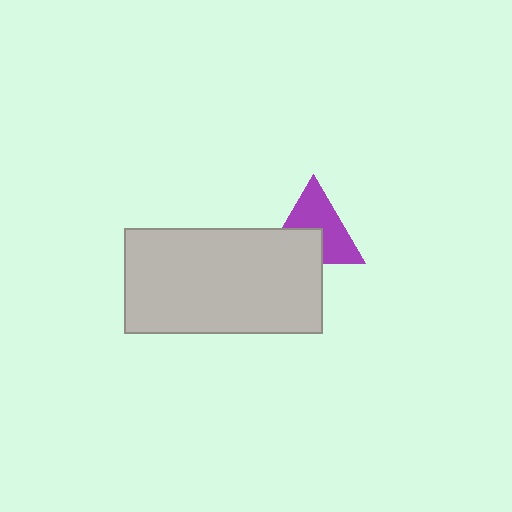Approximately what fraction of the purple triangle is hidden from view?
Roughly 40% of the purple triangle is hidden behind the light gray rectangle.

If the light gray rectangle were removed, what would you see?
You would see the complete purple triangle.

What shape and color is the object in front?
The object in front is a light gray rectangle.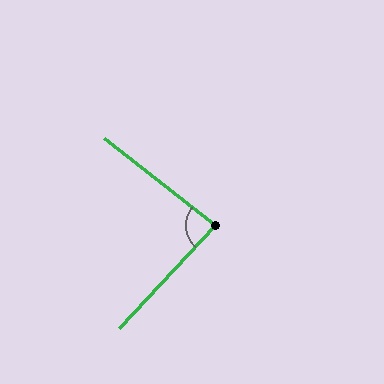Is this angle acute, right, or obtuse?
It is approximately a right angle.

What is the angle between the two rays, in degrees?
Approximately 85 degrees.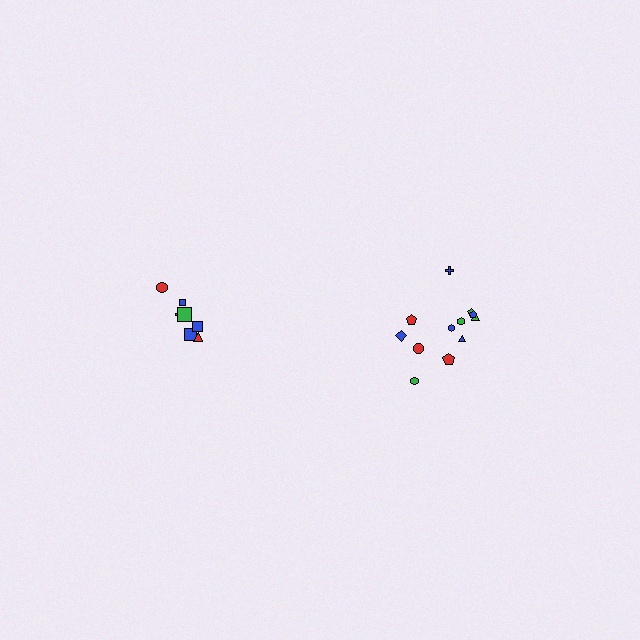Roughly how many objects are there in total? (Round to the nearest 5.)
Roughly 20 objects in total.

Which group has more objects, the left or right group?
The right group.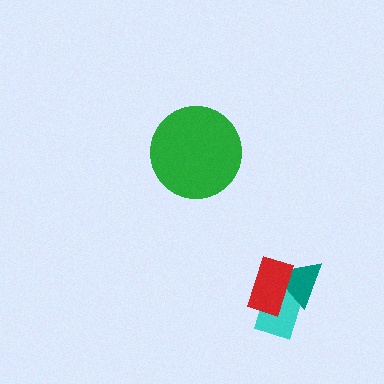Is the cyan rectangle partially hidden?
Yes, it is partially covered by another shape.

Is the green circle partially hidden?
No, no other shape covers it.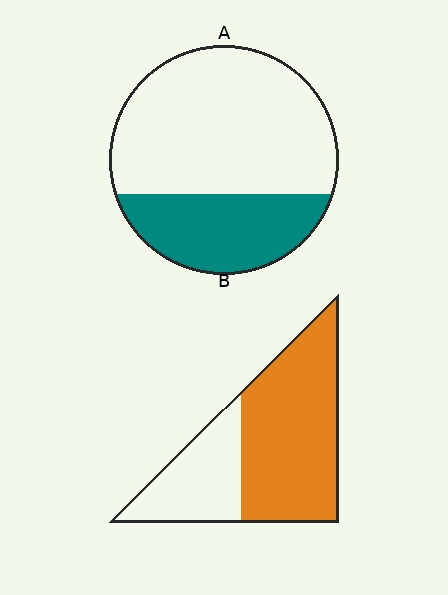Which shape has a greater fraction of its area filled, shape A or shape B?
Shape B.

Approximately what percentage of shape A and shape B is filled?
A is approximately 30% and B is approximately 65%.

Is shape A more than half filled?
No.